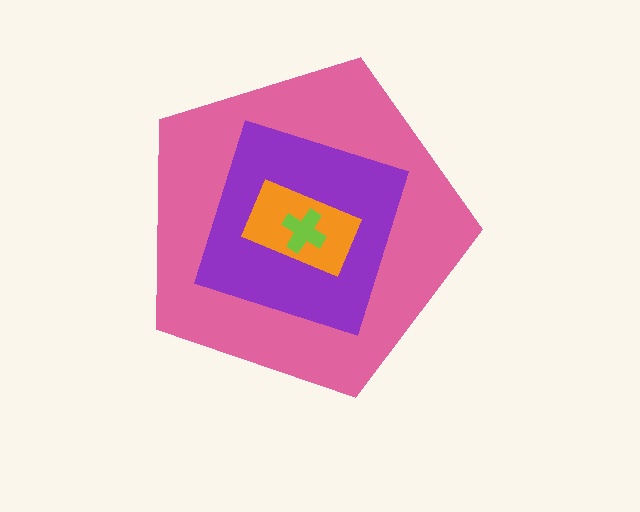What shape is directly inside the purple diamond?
The orange rectangle.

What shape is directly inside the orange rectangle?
The lime cross.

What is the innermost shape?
The lime cross.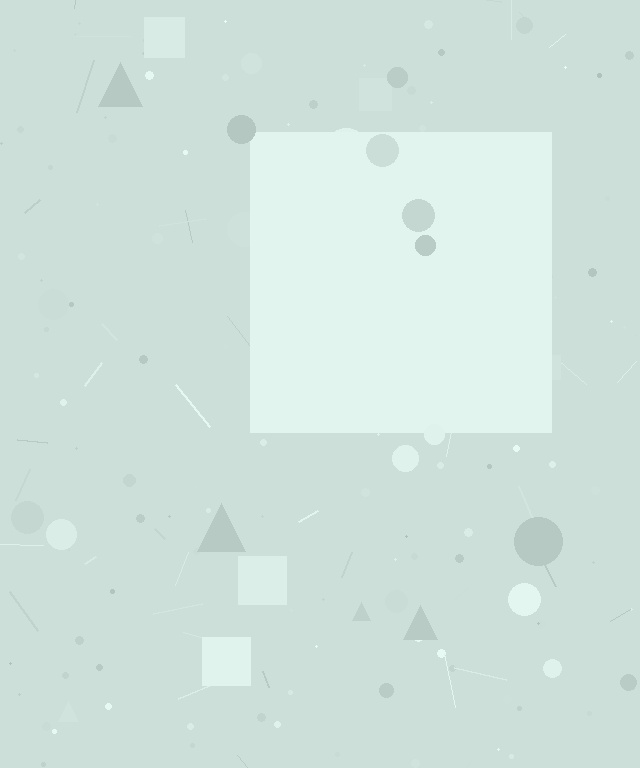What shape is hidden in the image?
A square is hidden in the image.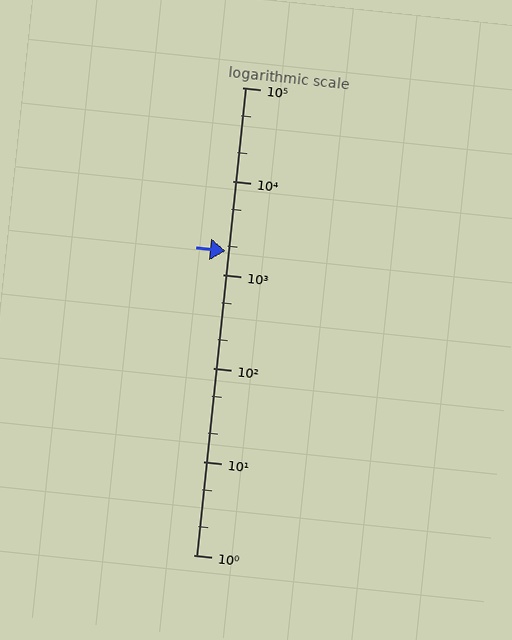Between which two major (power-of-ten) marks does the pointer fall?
The pointer is between 1000 and 10000.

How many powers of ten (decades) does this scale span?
The scale spans 5 decades, from 1 to 100000.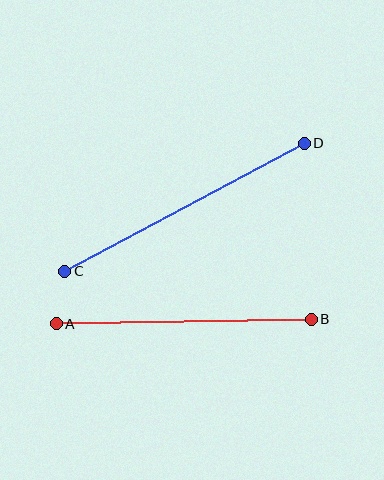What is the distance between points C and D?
The distance is approximately 272 pixels.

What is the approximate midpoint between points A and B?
The midpoint is at approximately (184, 321) pixels.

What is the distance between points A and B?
The distance is approximately 255 pixels.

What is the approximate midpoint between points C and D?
The midpoint is at approximately (185, 207) pixels.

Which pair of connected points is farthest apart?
Points C and D are farthest apart.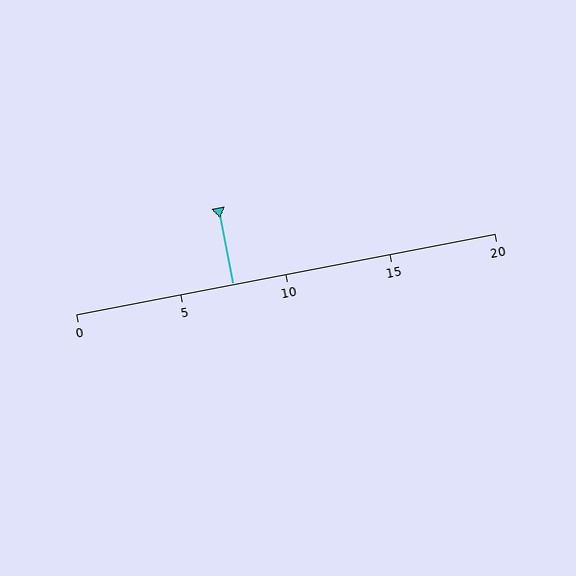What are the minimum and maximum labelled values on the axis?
The axis runs from 0 to 20.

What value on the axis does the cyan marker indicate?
The marker indicates approximately 7.5.